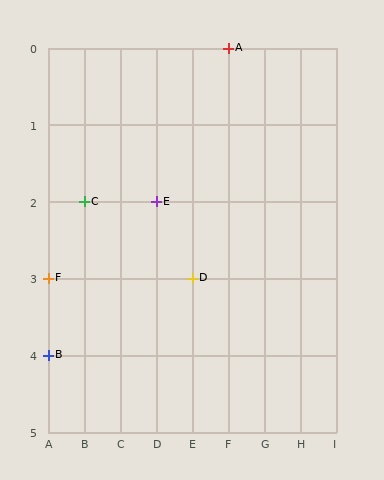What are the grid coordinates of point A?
Point A is at grid coordinates (F, 0).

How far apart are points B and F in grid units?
Points B and F are 1 row apart.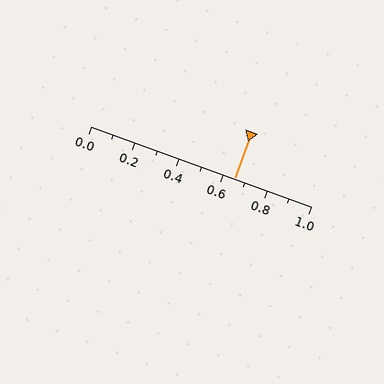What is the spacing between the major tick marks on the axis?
The major ticks are spaced 0.2 apart.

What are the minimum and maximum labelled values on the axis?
The axis runs from 0.0 to 1.0.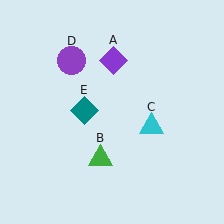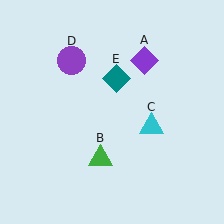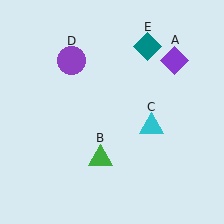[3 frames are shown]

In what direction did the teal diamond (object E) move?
The teal diamond (object E) moved up and to the right.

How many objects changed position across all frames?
2 objects changed position: purple diamond (object A), teal diamond (object E).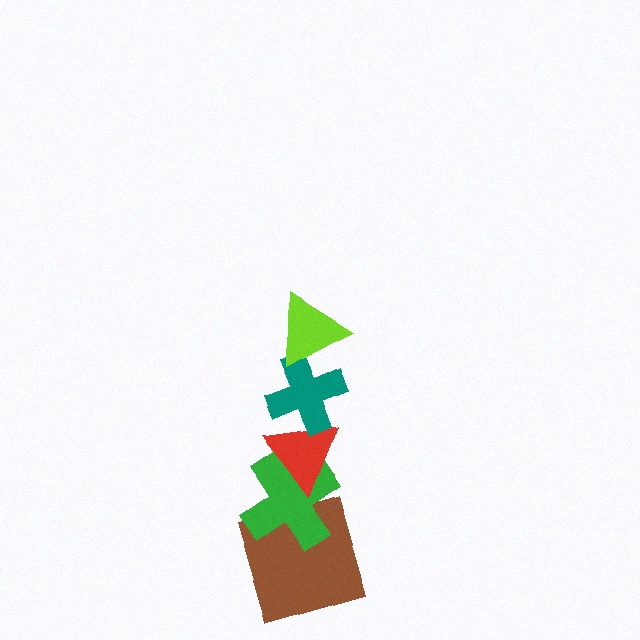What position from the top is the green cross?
The green cross is 4th from the top.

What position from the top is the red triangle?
The red triangle is 3rd from the top.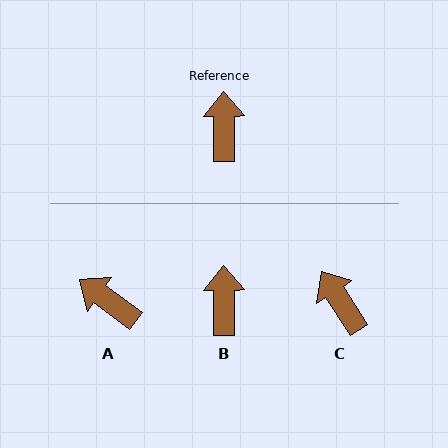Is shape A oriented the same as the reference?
No, it is off by about 53 degrees.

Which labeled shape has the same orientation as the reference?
B.